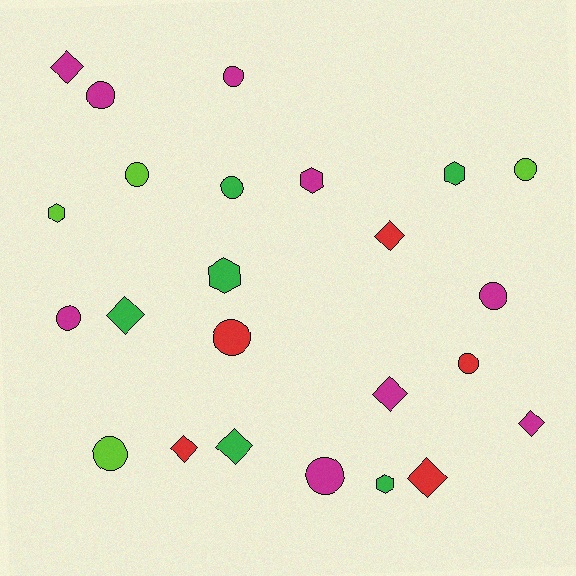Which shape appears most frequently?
Circle, with 11 objects.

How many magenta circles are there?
There are 5 magenta circles.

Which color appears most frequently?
Magenta, with 9 objects.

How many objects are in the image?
There are 24 objects.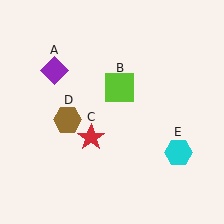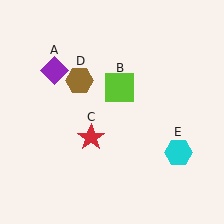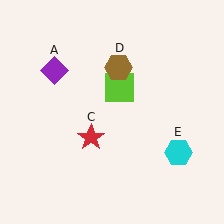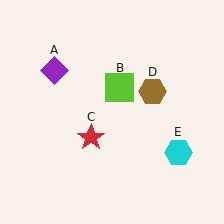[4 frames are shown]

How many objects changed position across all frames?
1 object changed position: brown hexagon (object D).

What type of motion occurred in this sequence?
The brown hexagon (object D) rotated clockwise around the center of the scene.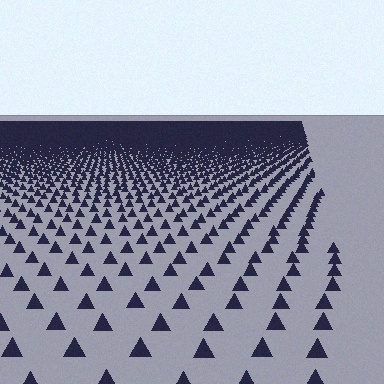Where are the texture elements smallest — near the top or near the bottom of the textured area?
Near the top.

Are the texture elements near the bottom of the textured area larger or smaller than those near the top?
Larger. Near the bottom, elements are closer to the viewer and appear at a bigger on-screen size.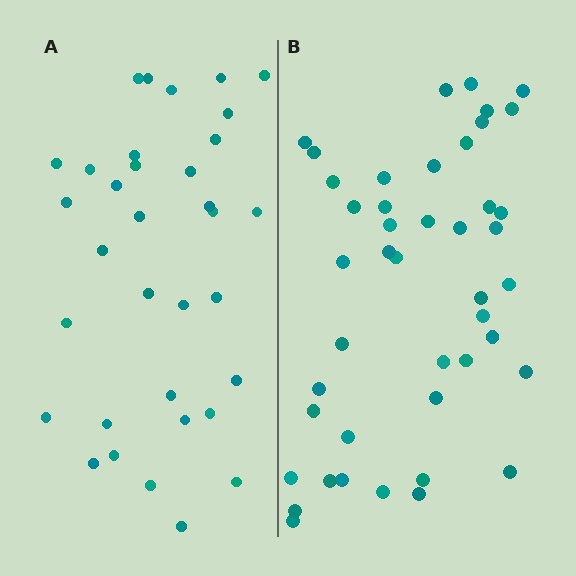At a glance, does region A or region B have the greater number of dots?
Region B (the right region) has more dots.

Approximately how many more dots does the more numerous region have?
Region B has roughly 10 or so more dots than region A.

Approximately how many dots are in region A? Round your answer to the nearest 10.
About 30 dots. (The exact count is 34, which rounds to 30.)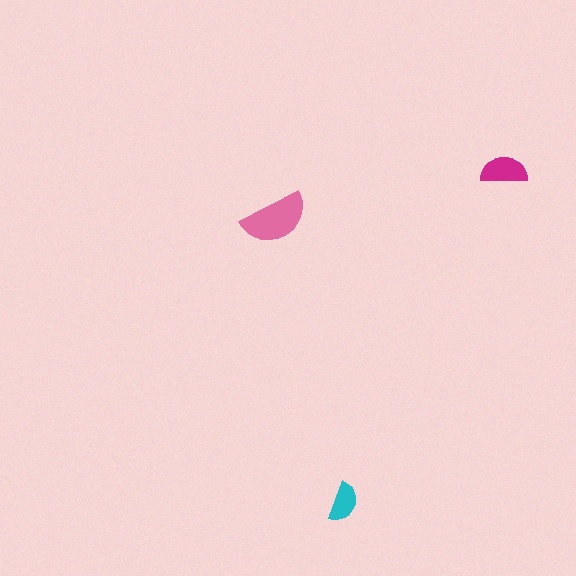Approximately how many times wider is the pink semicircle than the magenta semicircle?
About 1.5 times wider.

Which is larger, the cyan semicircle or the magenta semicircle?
The magenta one.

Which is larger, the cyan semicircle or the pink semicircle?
The pink one.